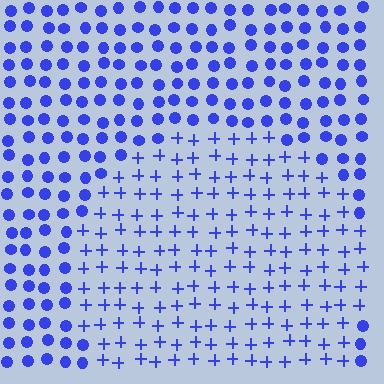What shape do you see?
I see a circle.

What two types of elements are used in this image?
The image uses plus signs inside the circle region and circles outside it.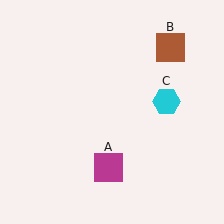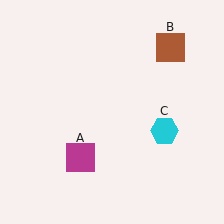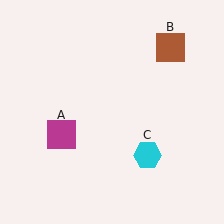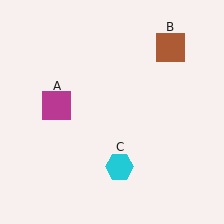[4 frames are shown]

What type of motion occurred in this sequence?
The magenta square (object A), cyan hexagon (object C) rotated clockwise around the center of the scene.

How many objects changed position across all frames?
2 objects changed position: magenta square (object A), cyan hexagon (object C).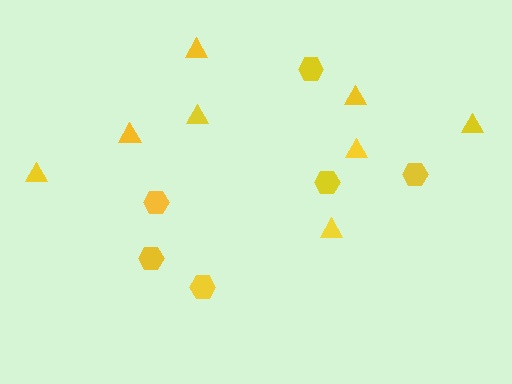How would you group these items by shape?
There are 2 groups: one group of hexagons (6) and one group of triangles (8).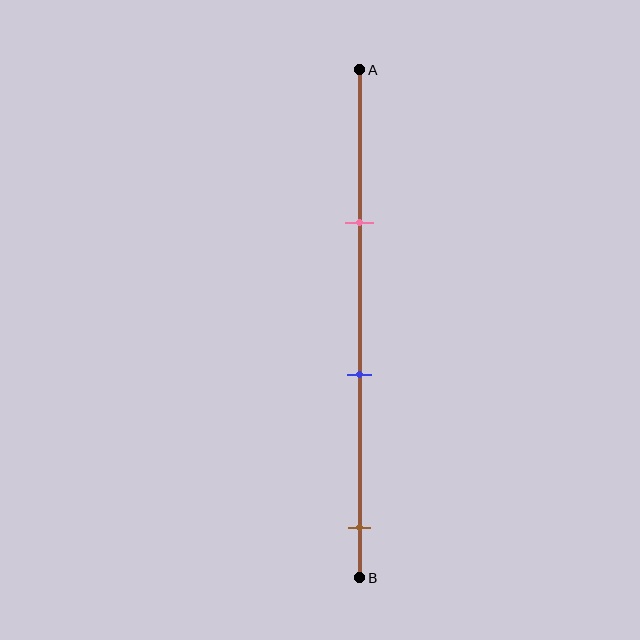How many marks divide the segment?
There are 3 marks dividing the segment.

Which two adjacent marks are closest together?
The pink and blue marks are the closest adjacent pair.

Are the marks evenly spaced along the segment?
Yes, the marks are approximately evenly spaced.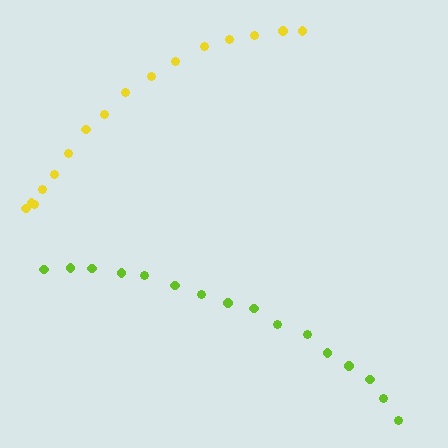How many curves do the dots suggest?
There are 2 distinct paths.